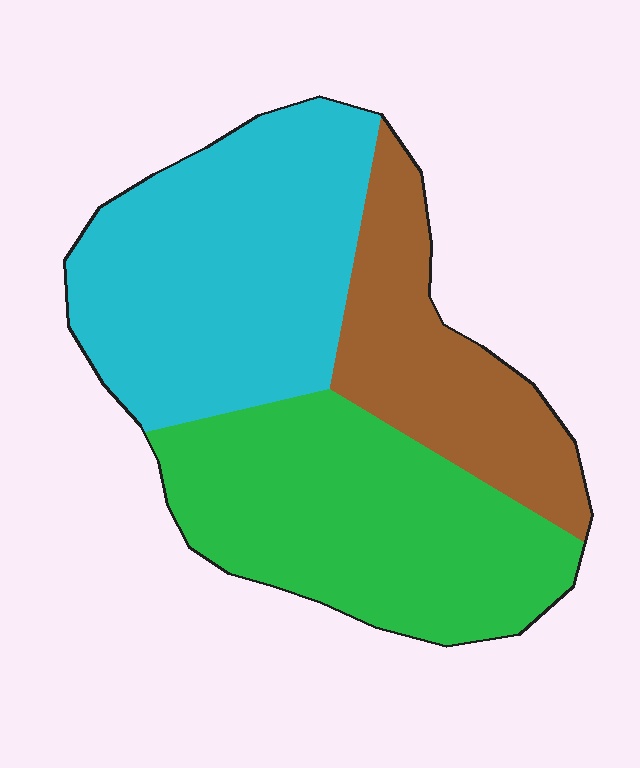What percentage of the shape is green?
Green covers roughly 40% of the shape.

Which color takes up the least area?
Brown, at roughly 25%.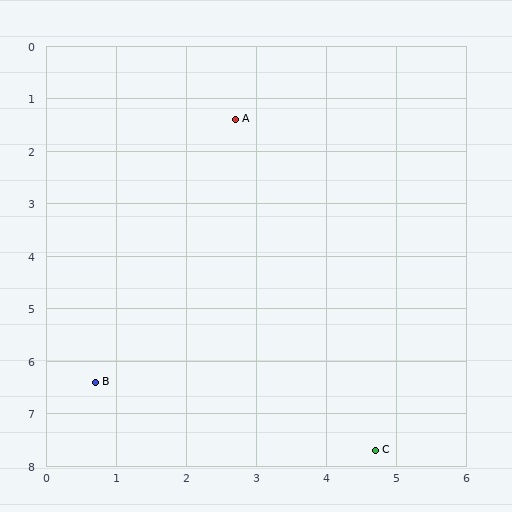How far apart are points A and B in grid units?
Points A and B are about 5.4 grid units apart.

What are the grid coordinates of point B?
Point B is at approximately (0.7, 6.4).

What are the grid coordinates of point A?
Point A is at approximately (2.7, 1.4).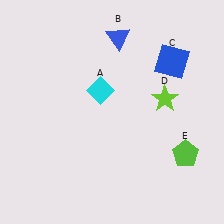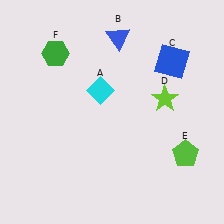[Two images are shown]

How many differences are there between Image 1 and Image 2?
There is 1 difference between the two images.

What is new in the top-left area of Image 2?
A green hexagon (F) was added in the top-left area of Image 2.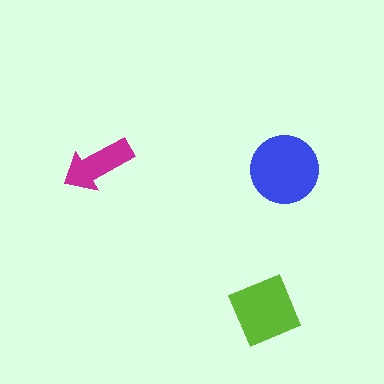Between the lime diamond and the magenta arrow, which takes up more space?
The lime diamond.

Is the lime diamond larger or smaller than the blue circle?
Smaller.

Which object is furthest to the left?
The magenta arrow is leftmost.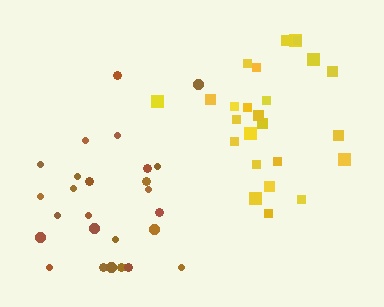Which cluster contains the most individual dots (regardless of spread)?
Brown (26).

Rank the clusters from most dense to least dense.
yellow, brown.